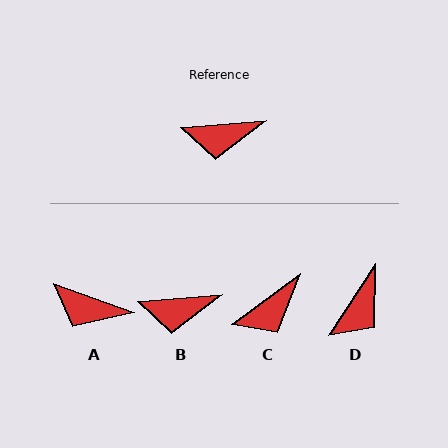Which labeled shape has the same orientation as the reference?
B.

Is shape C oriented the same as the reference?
No, it is off by about 31 degrees.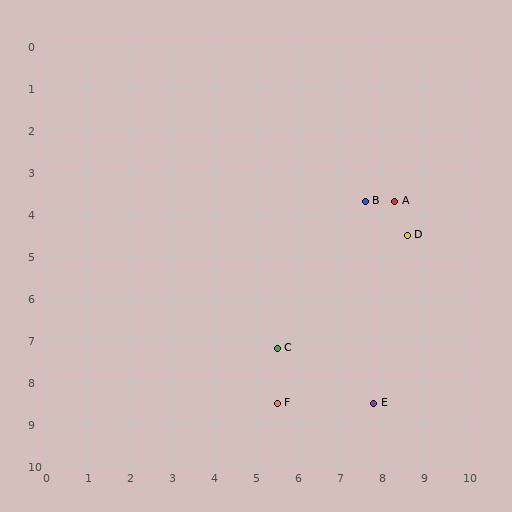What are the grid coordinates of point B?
Point B is at approximately (7.6, 3.7).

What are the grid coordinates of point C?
Point C is at approximately (5.5, 7.2).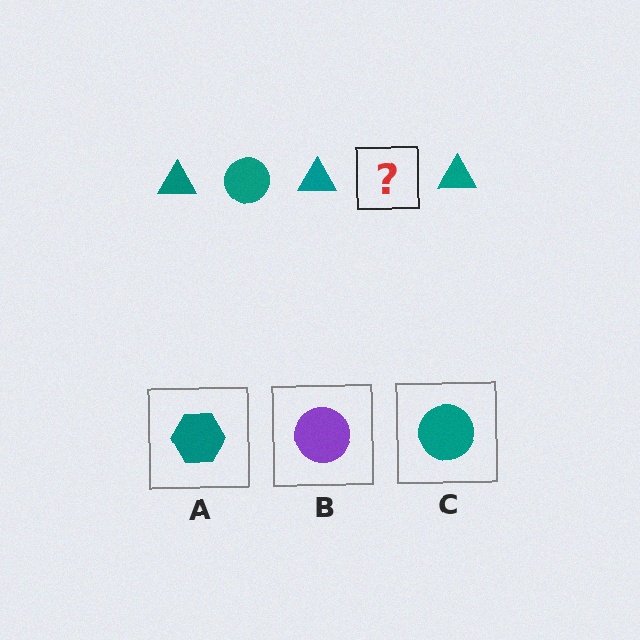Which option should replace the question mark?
Option C.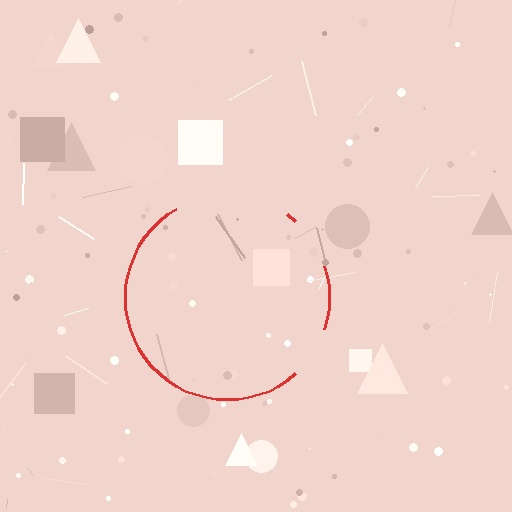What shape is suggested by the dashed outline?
The dashed outline suggests a circle.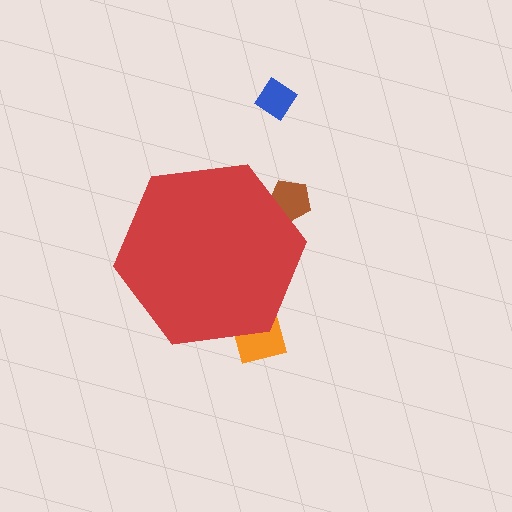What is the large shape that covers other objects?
A red hexagon.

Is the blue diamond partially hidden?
No, the blue diamond is fully visible.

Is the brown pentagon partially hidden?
Yes, the brown pentagon is partially hidden behind the red hexagon.